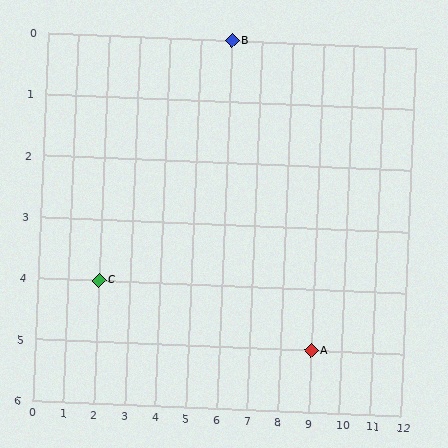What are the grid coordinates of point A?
Point A is at grid coordinates (9, 5).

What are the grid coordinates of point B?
Point B is at grid coordinates (6, 0).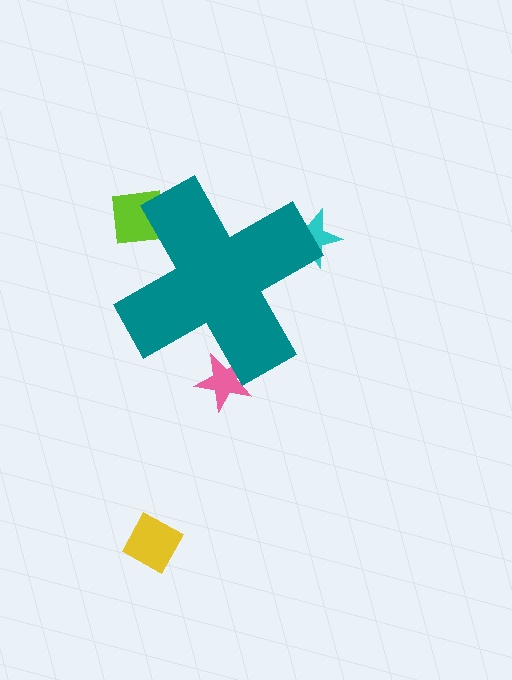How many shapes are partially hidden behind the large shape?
3 shapes are partially hidden.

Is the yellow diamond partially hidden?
No, the yellow diamond is fully visible.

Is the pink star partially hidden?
Yes, the pink star is partially hidden behind the teal cross.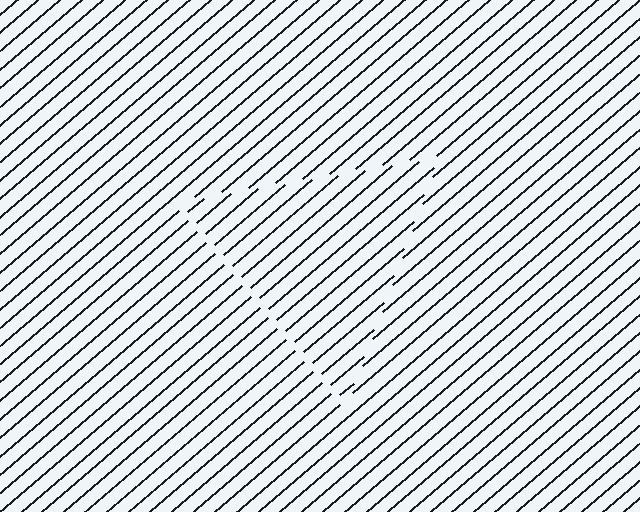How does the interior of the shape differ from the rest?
The interior of the shape contains the same grating, shifted by half a period — the contour is defined by the phase discontinuity where line-ends from the inner and outer gratings abut.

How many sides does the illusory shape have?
3 sides — the line-ends trace a triangle.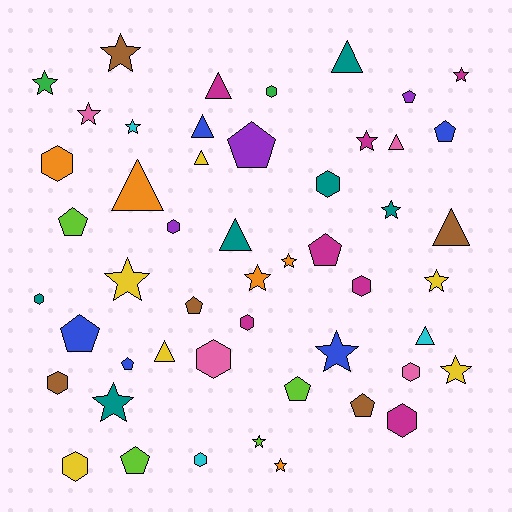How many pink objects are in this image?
There are 4 pink objects.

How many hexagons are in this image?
There are 13 hexagons.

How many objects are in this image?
There are 50 objects.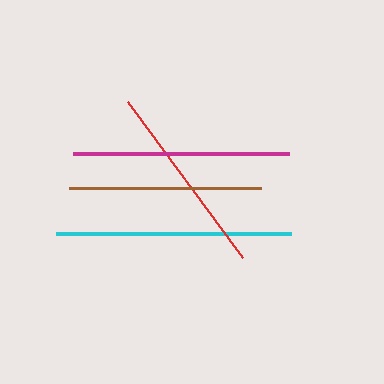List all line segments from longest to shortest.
From longest to shortest: cyan, magenta, red, brown.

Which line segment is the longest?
The cyan line is the longest at approximately 235 pixels.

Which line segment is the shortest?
The brown line is the shortest at approximately 191 pixels.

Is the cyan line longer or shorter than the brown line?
The cyan line is longer than the brown line.